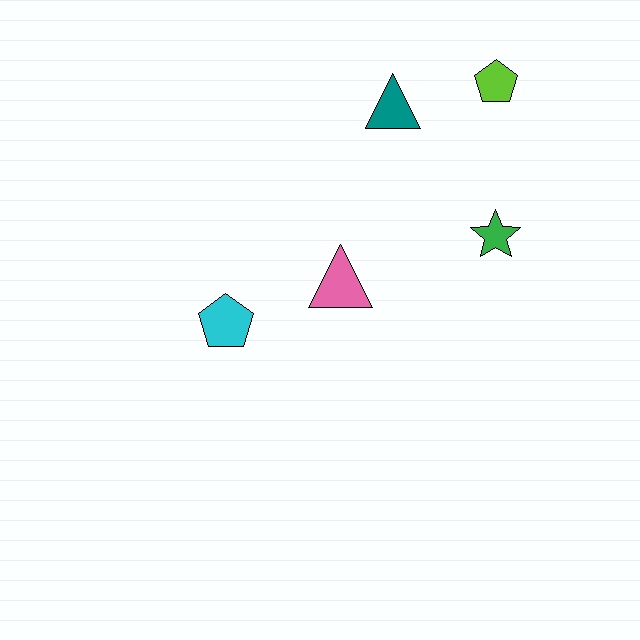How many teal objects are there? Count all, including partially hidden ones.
There is 1 teal object.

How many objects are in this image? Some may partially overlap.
There are 5 objects.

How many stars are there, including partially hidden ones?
There is 1 star.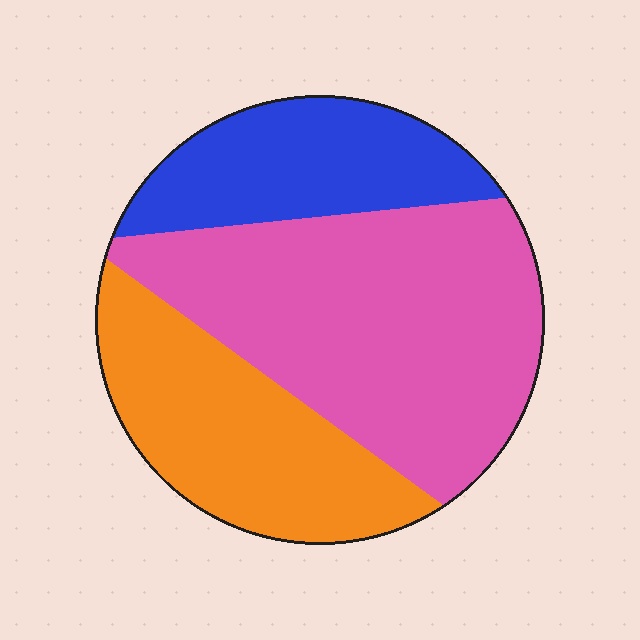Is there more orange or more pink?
Pink.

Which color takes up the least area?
Blue, at roughly 20%.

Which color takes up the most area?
Pink, at roughly 50%.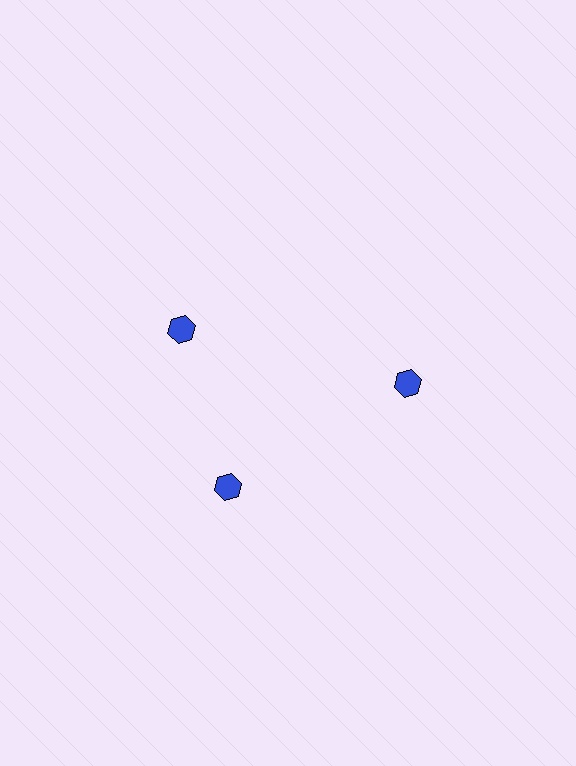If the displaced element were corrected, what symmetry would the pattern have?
It would have 3-fold rotational symmetry — the pattern would map onto itself every 120 degrees.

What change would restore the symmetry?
The symmetry would be restored by rotating it back into even spacing with its neighbors so that all 3 hexagons sit at equal angles and equal distance from the center.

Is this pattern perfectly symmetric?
No. The 3 blue hexagons are arranged in a ring, but one element near the 11 o'clock position is rotated out of alignment along the ring, breaking the 3-fold rotational symmetry.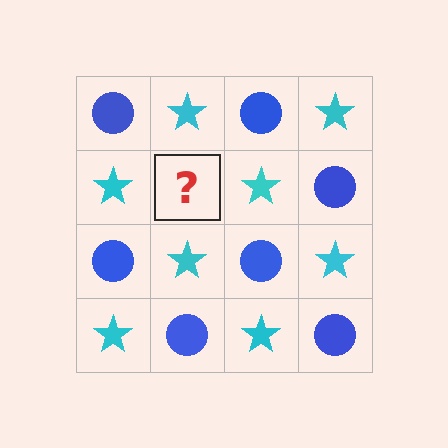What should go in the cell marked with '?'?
The missing cell should contain a blue circle.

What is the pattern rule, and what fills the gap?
The rule is that it alternates blue circle and cyan star in a checkerboard pattern. The gap should be filled with a blue circle.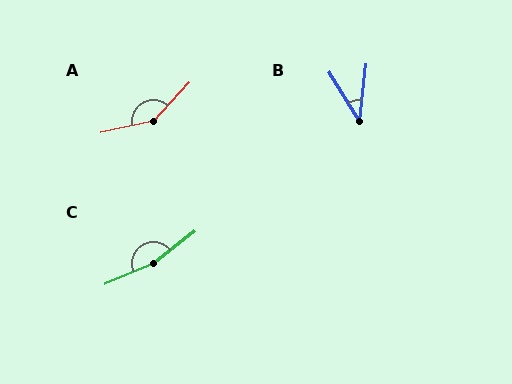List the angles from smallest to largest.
B (38°), A (146°), C (165°).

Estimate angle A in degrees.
Approximately 146 degrees.